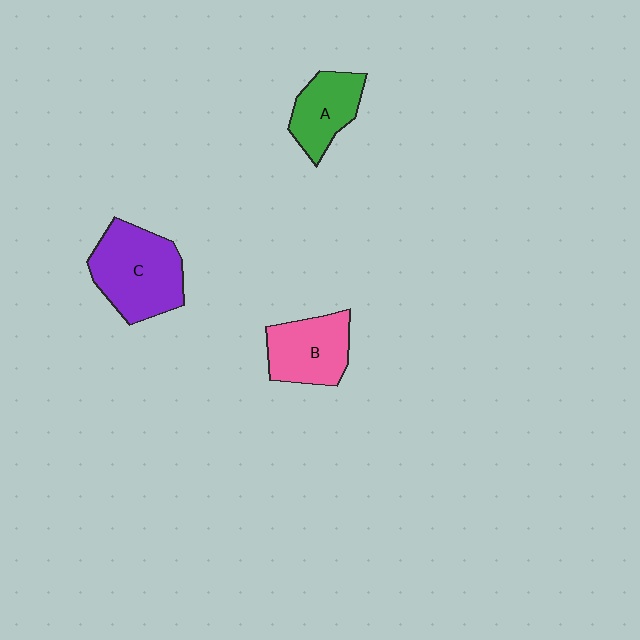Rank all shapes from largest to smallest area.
From largest to smallest: C (purple), B (pink), A (green).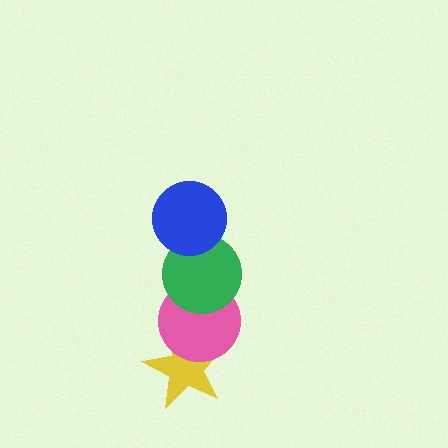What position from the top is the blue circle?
The blue circle is 1st from the top.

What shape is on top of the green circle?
The blue circle is on top of the green circle.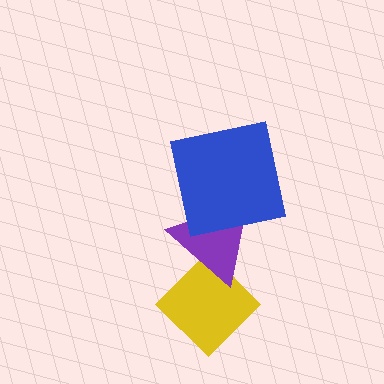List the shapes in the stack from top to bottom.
From top to bottom: the blue square, the purple triangle, the yellow diamond.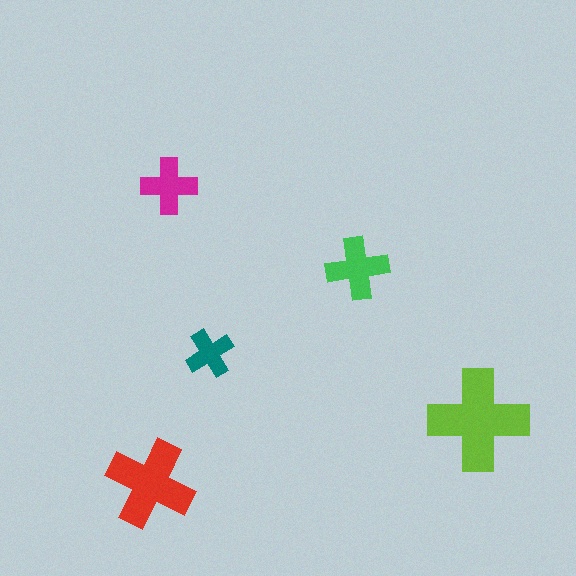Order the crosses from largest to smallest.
the lime one, the red one, the green one, the magenta one, the teal one.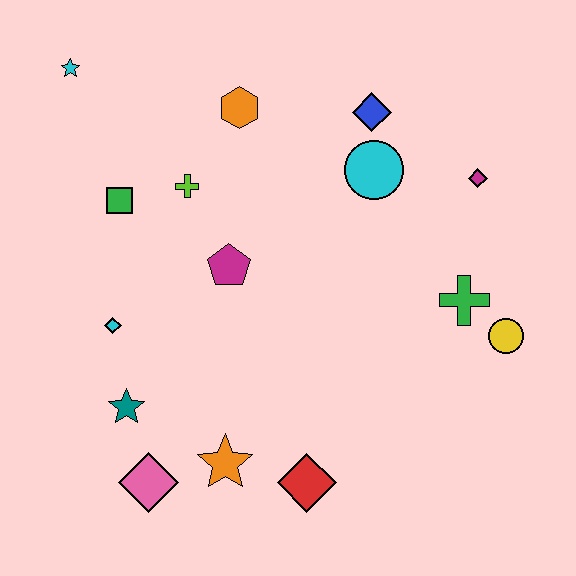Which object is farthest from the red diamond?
The cyan star is farthest from the red diamond.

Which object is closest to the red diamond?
The orange star is closest to the red diamond.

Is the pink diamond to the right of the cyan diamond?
Yes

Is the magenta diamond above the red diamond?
Yes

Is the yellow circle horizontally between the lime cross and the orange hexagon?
No